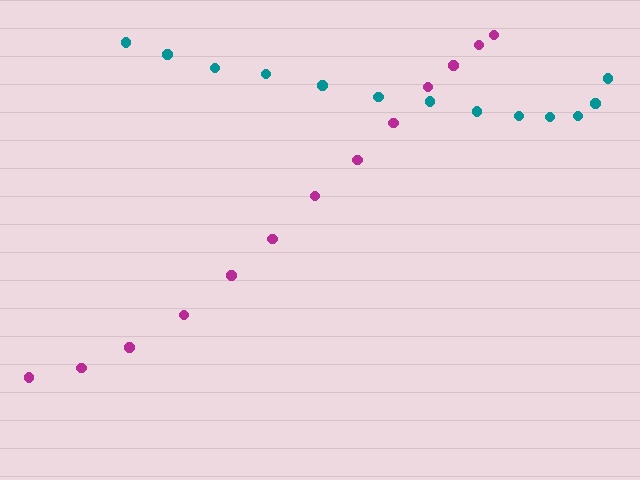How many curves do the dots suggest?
There are 2 distinct paths.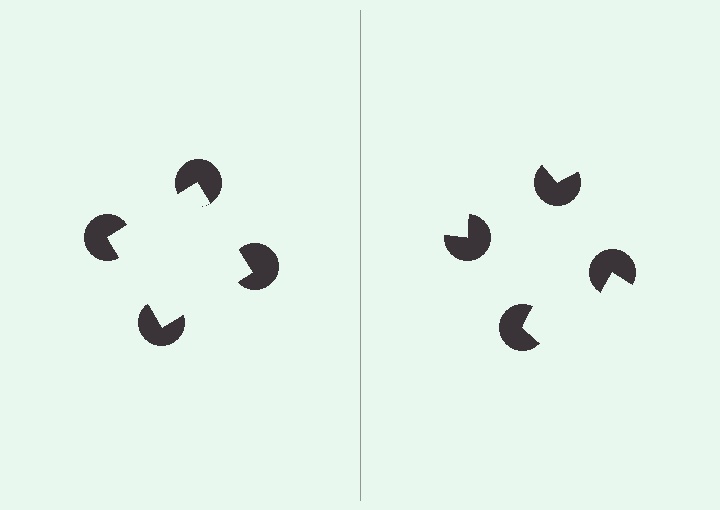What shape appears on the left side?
An illusory square.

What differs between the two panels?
The pac-man discs are positioned identically on both sides; only the wedge orientations differ. On the left they align to a square; on the right they are misaligned.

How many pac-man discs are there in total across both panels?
8 — 4 on each side.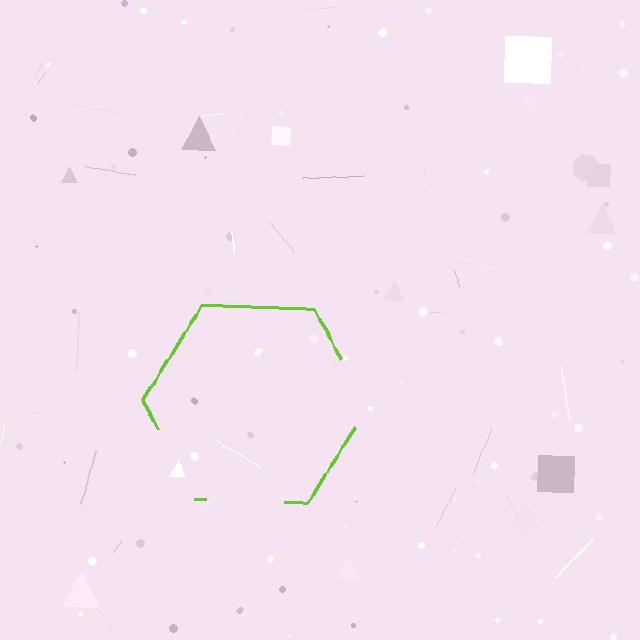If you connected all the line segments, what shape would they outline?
They would outline a hexagon.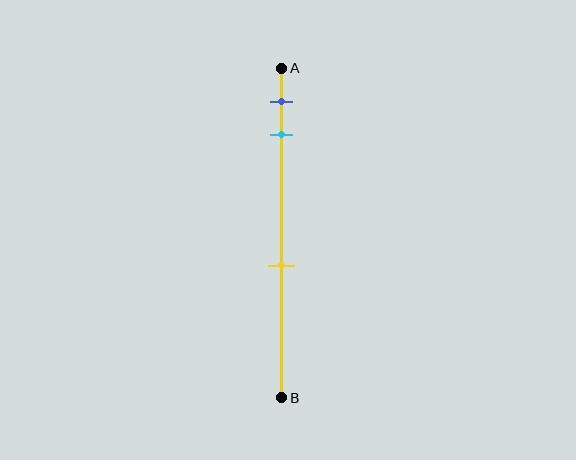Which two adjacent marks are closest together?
The blue and cyan marks are the closest adjacent pair.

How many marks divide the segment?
There are 3 marks dividing the segment.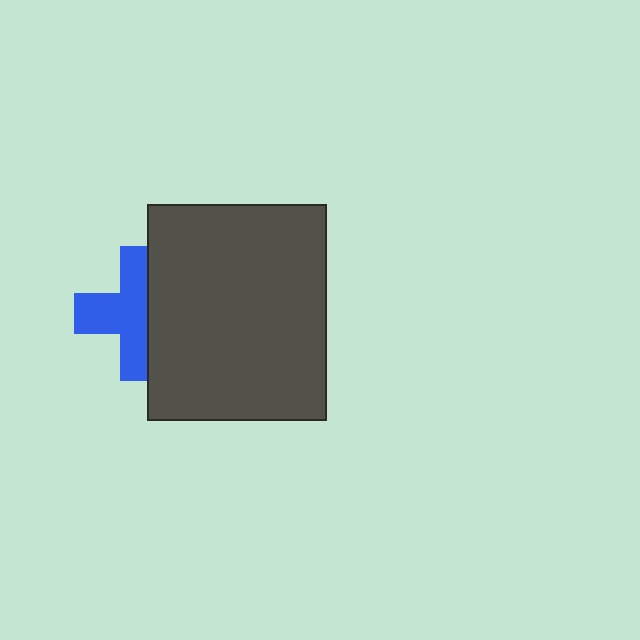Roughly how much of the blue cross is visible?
About half of it is visible (roughly 60%).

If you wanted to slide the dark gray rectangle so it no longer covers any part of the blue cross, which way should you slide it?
Slide it right — that is the most direct way to separate the two shapes.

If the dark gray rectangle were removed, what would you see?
You would see the complete blue cross.